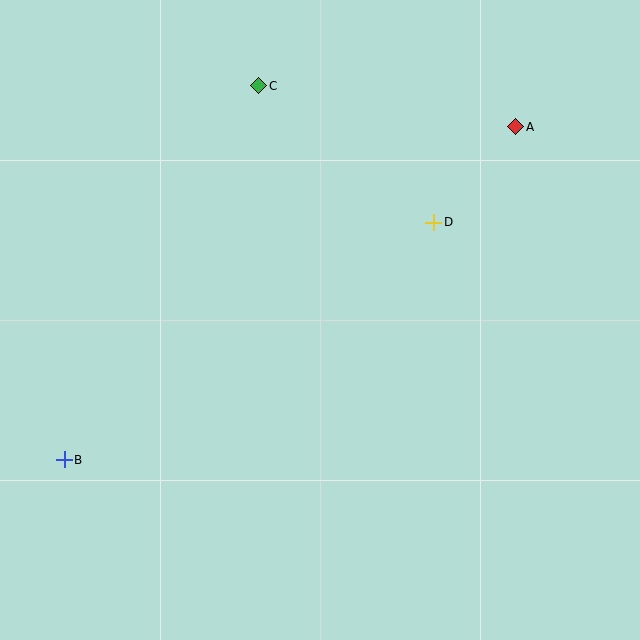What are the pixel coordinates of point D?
Point D is at (434, 222).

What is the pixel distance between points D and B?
The distance between D and B is 439 pixels.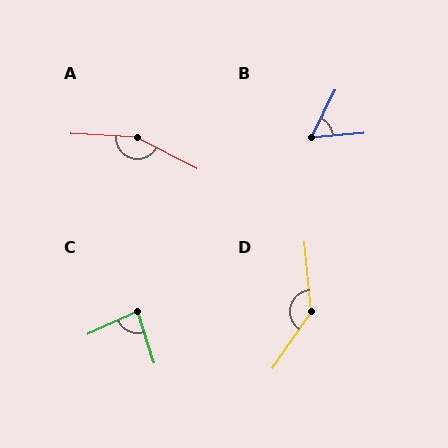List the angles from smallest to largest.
B (59°), C (84°), D (140°), A (155°).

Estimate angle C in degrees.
Approximately 84 degrees.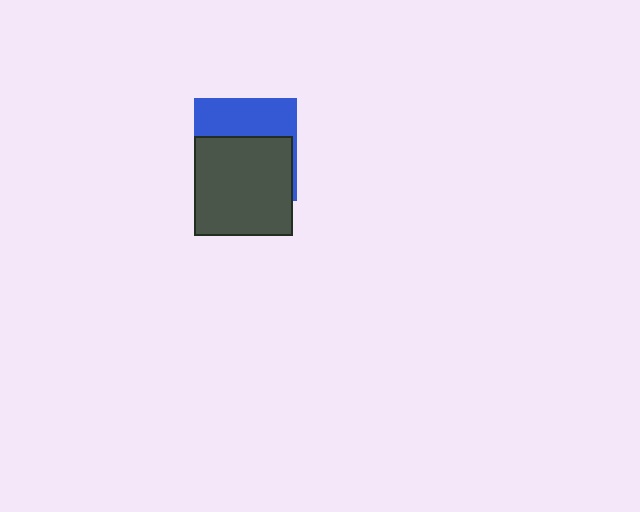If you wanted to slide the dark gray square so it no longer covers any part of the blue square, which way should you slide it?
Slide it down — that is the most direct way to separate the two shapes.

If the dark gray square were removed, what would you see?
You would see the complete blue square.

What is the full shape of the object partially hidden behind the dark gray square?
The partially hidden object is a blue square.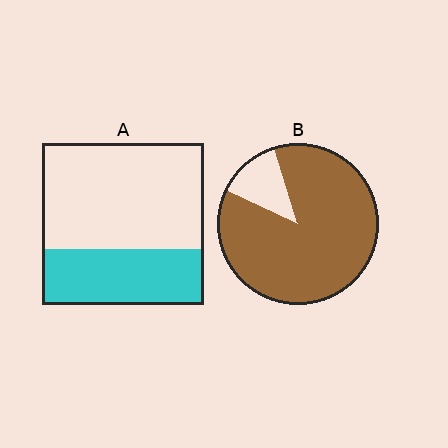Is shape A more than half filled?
No.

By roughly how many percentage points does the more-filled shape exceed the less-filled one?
By roughly 55 percentage points (B over A).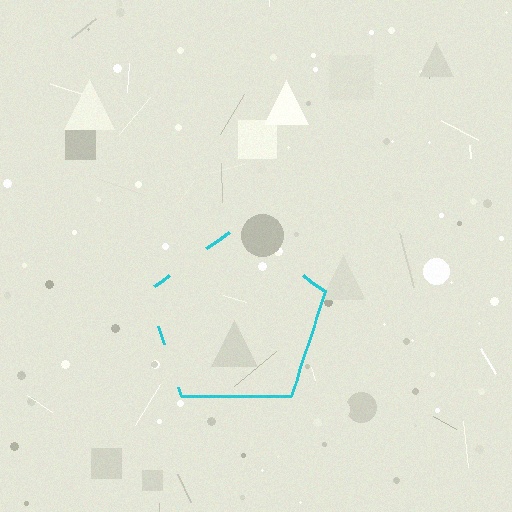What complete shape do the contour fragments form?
The contour fragments form a pentagon.